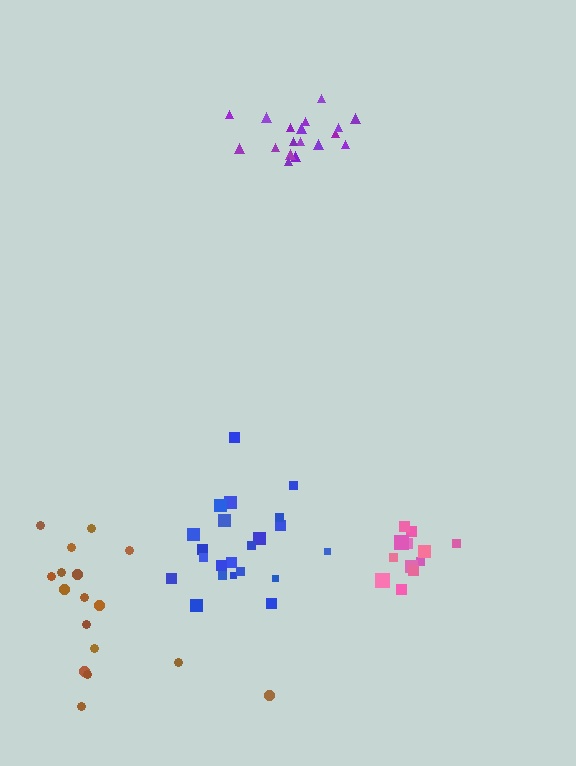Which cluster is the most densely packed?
Pink.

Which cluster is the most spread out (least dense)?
Brown.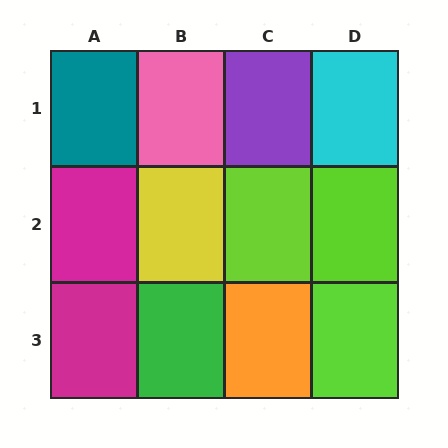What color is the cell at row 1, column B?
Pink.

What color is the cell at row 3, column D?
Lime.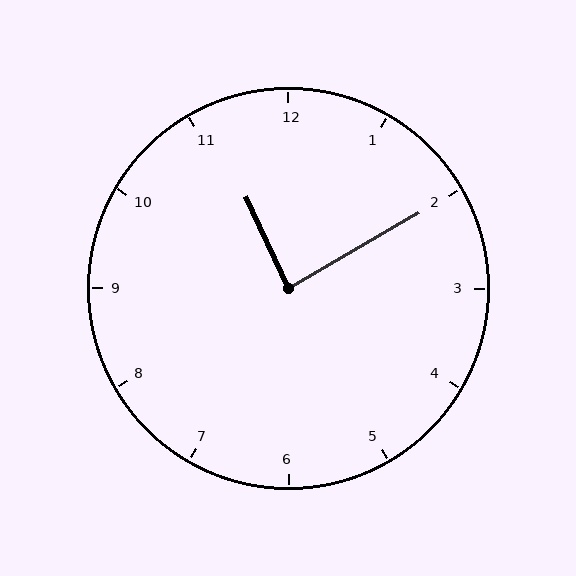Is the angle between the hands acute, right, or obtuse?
It is right.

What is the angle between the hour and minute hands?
Approximately 85 degrees.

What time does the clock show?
11:10.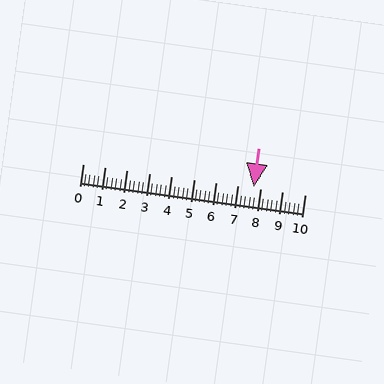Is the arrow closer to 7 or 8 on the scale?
The arrow is closer to 8.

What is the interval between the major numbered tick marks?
The major tick marks are spaced 1 units apart.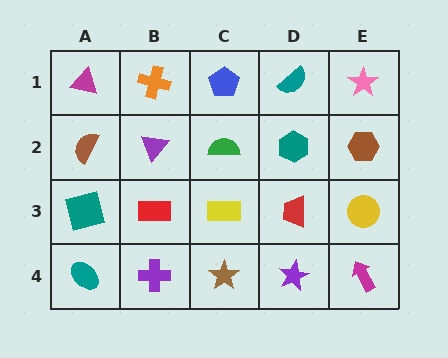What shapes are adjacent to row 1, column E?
A brown hexagon (row 2, column E), a teal semicircle (row 1, column D).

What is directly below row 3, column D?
A purple star.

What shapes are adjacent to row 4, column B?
A red rectangle (row 3, column B), a teal ellipse (row 4, column A), a brown star (row 4, column C).